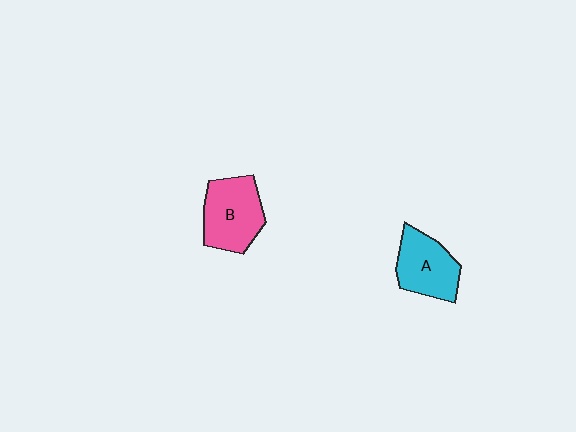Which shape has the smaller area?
Shape A (cyan).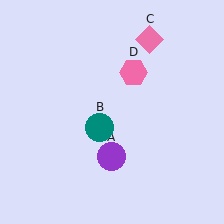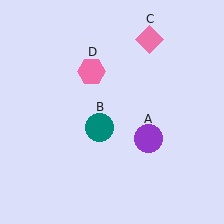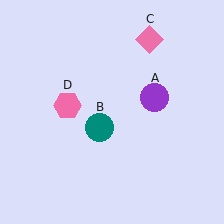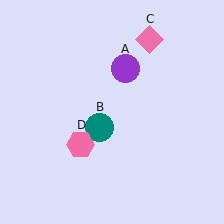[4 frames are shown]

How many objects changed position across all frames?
2 objects changed position: purple circle (object A), pink hexagon (object D).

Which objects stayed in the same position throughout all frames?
Teal circle (object B) and pink diamond (object C) remained stationary.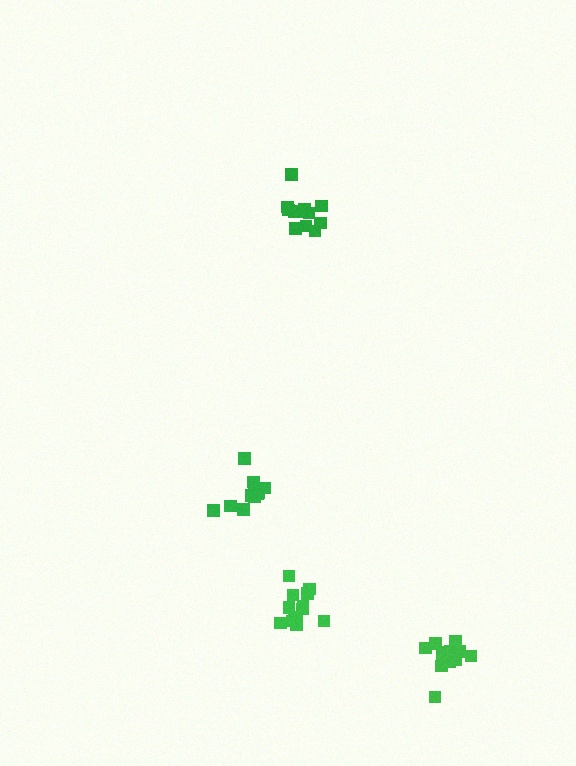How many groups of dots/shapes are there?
There are 4 groups.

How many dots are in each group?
Group 1: 14 dots, Group 2: 12 dots, Group 3: 12 dots, Group 4: 14 dots (52 total).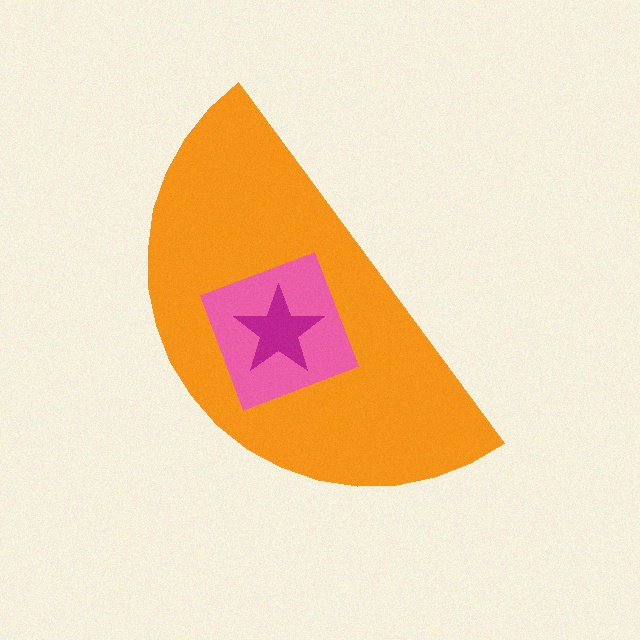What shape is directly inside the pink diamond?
The magenta star.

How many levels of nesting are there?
3.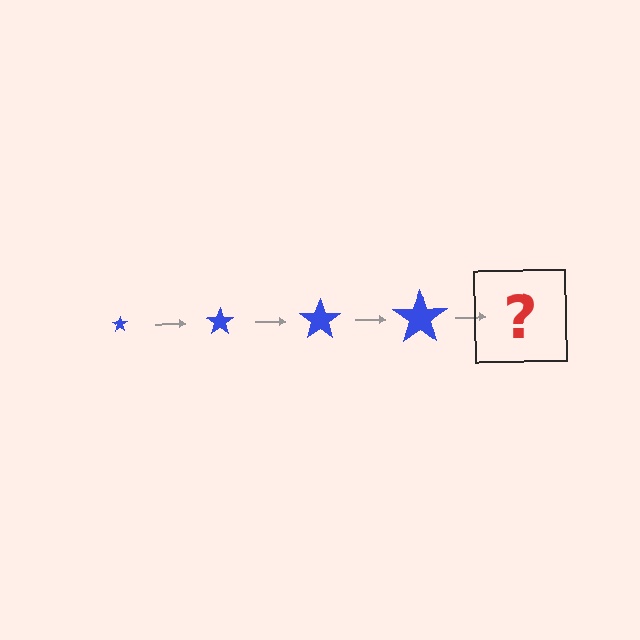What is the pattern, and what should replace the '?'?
The pattern is that the star gets progressively larger each step. The '?' should be a blue star, larger than the previous one.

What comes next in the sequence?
The next element should be a blue star, larger than the previous one.